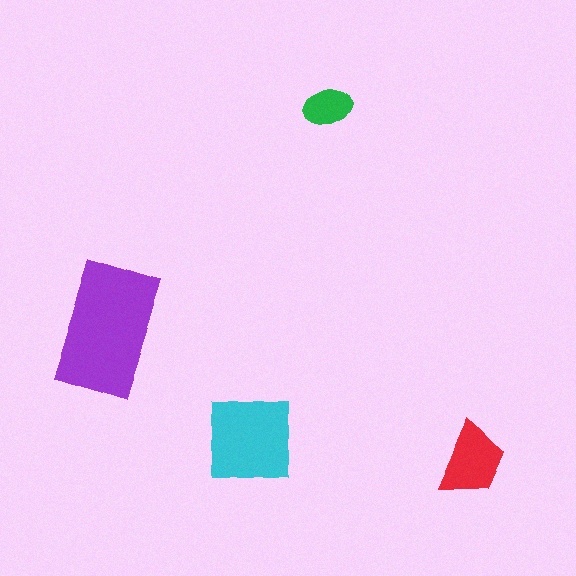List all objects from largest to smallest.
The purple rectangle, the cyan square, the red trapezoid, the green ellipse.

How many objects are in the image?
There are 4 objects in the image.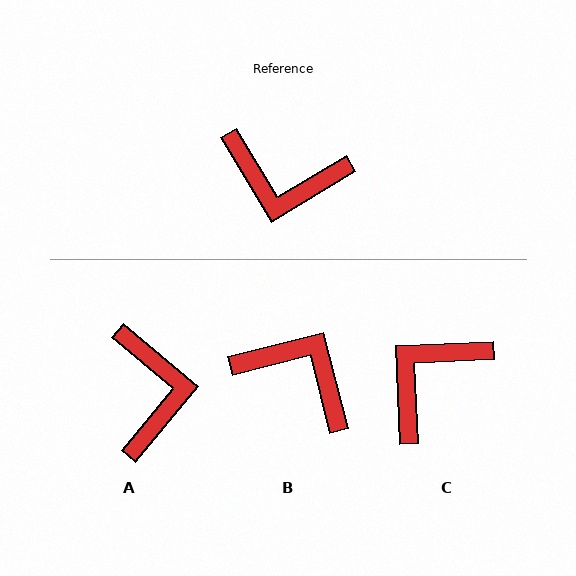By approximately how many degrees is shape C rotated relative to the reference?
Approximately 119 degrees clockwise.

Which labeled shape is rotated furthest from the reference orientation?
B, about 163 degrees away.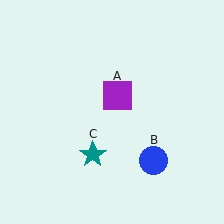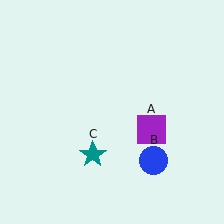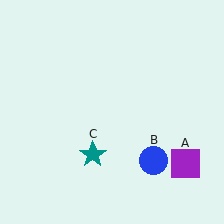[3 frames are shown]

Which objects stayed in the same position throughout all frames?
Blue circle (object B) and teal star (object C) remained stationary.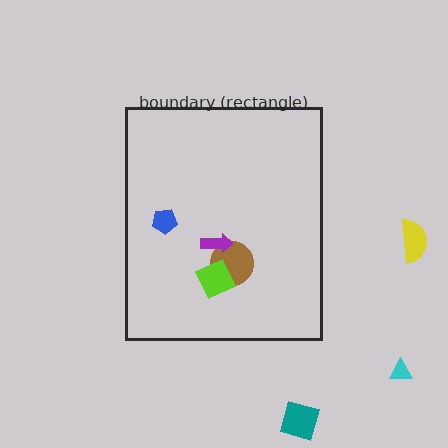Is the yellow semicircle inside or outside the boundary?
Outside.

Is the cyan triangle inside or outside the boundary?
Outside.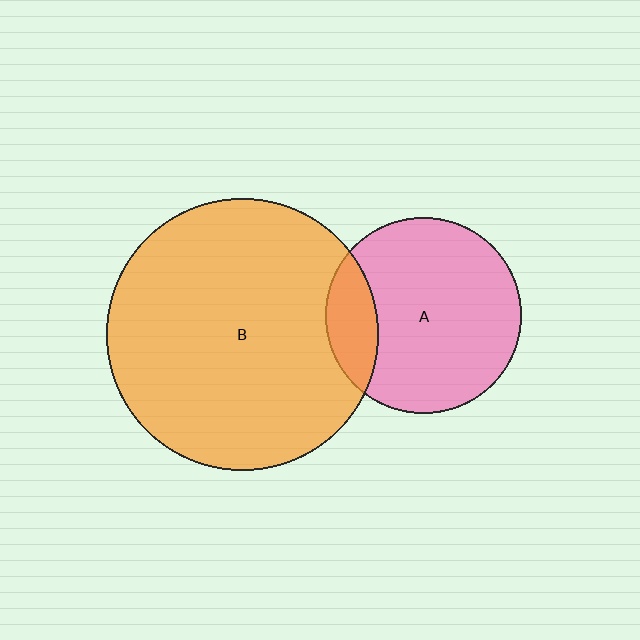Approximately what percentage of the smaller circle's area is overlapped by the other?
Approximately 15%.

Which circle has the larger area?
Circle B (orange).